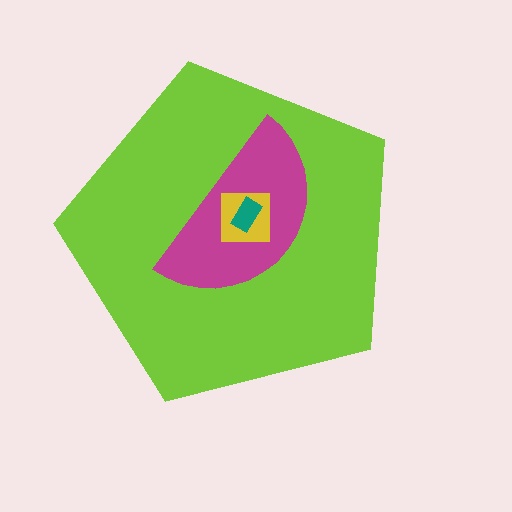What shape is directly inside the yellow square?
The teal rectangle.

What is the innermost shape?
The teal rectangle.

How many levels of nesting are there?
4.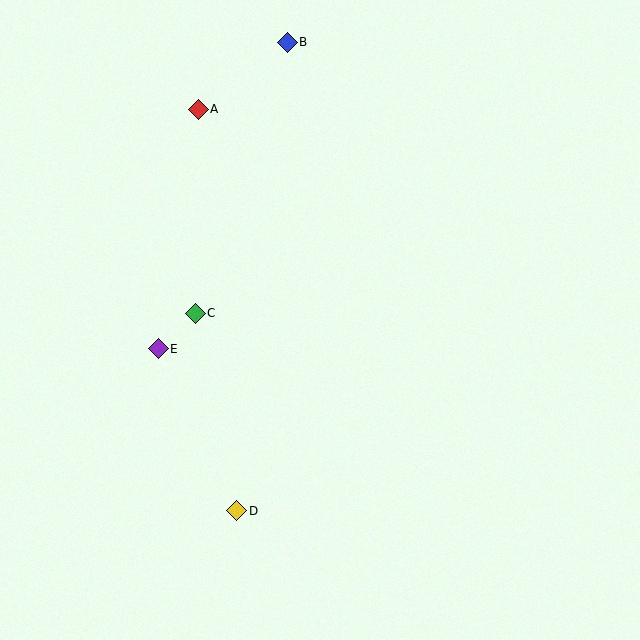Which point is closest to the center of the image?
Point C at (195, 313) is closest to the center.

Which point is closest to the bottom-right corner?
Point D is closest to the bottom-right corner.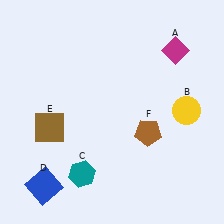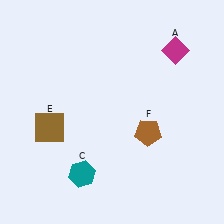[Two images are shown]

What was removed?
The yellow circle (B), the blue square (D) were removed in Image 2.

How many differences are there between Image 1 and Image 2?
There are 2 differences between the two images.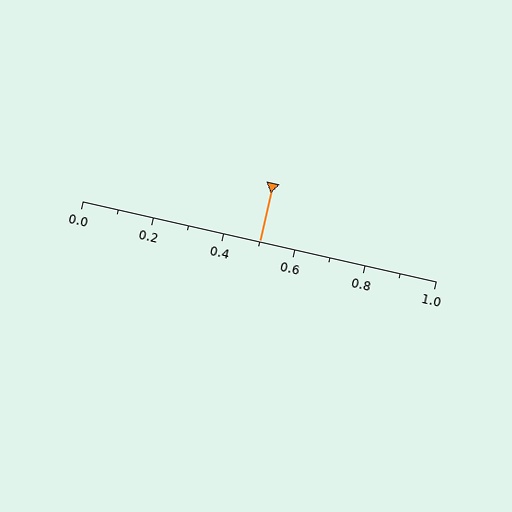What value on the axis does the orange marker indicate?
The marker indicates approximately 0.5.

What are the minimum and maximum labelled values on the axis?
The axis runs from 0.0 to 1.0.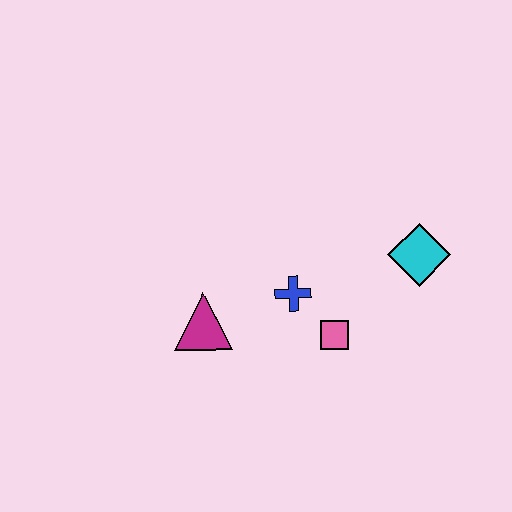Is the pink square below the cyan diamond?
Yes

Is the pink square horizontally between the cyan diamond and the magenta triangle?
Yes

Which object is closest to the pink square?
The blue cross is closest to the pink square.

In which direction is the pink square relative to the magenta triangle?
The pink square is to the right of the magenta triangle.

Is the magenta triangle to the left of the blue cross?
Yes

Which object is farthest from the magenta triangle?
The cyan diamond is farthest from the magenta triangle.